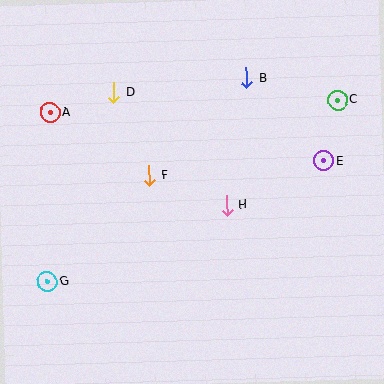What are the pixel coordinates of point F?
Point F is at (149, 175).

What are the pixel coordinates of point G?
Point G is at (47, 282).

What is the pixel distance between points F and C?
The distance between F and C is 203 pixels.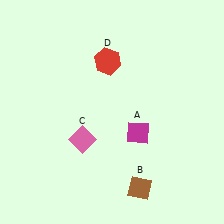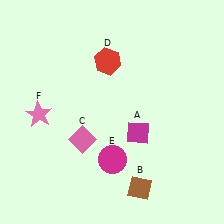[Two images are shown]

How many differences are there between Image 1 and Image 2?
There are 2 differences between the two images.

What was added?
A magenta circle (E), a pink star (F) were added in Image 2.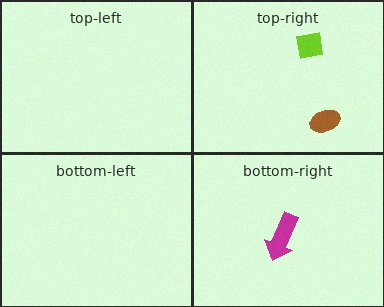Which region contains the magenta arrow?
The bottom-right region.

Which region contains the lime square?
The top-right region.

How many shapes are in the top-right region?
2.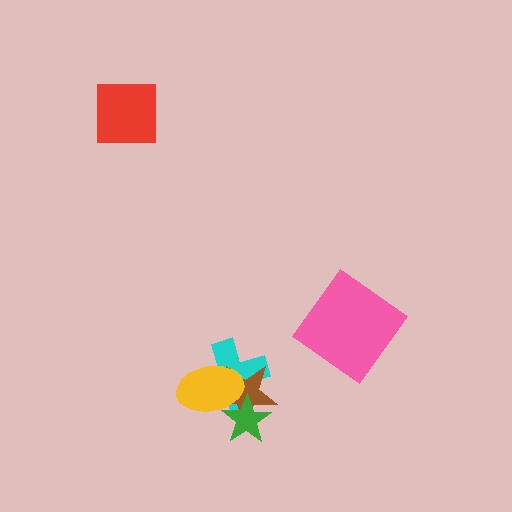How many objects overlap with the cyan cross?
3 objects overlap with the cyan cross.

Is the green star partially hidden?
Yes, it is partially covered by another shape.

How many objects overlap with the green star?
3 objects overlap with the green star.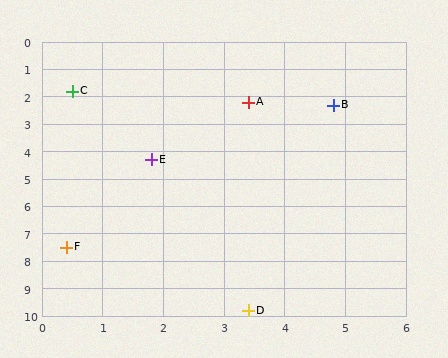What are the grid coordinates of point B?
Point B is at approximately (4.8, 2.3).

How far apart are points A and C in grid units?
Points A and C are about 2.9 grid units apart.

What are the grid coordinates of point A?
Point A is at approximately (3.4, 2.2).